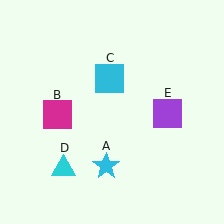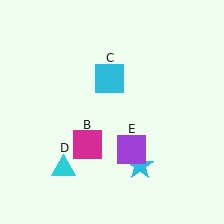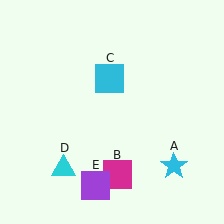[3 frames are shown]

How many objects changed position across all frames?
3 objects changed position: cyan star (object A), magenta square (object B), purple square (object E).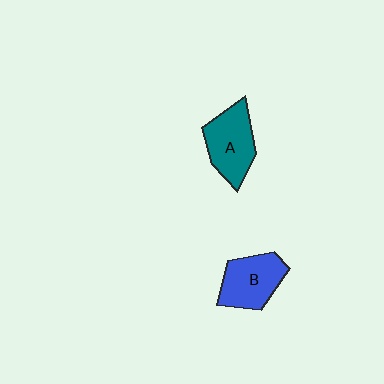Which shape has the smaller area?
Shape B (blue).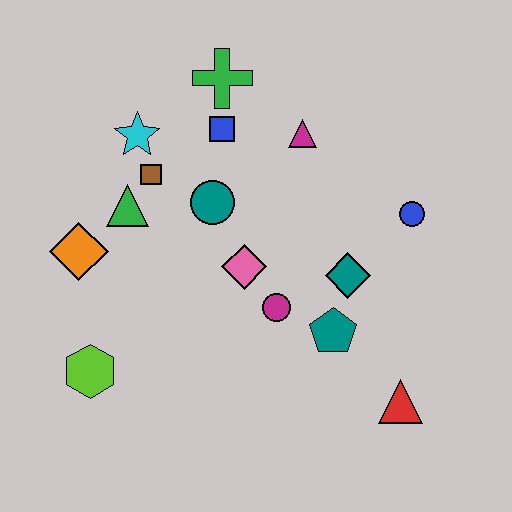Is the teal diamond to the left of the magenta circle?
No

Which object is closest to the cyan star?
The brown square is closest to the cyan star.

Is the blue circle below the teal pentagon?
No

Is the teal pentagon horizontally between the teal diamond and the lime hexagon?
Yes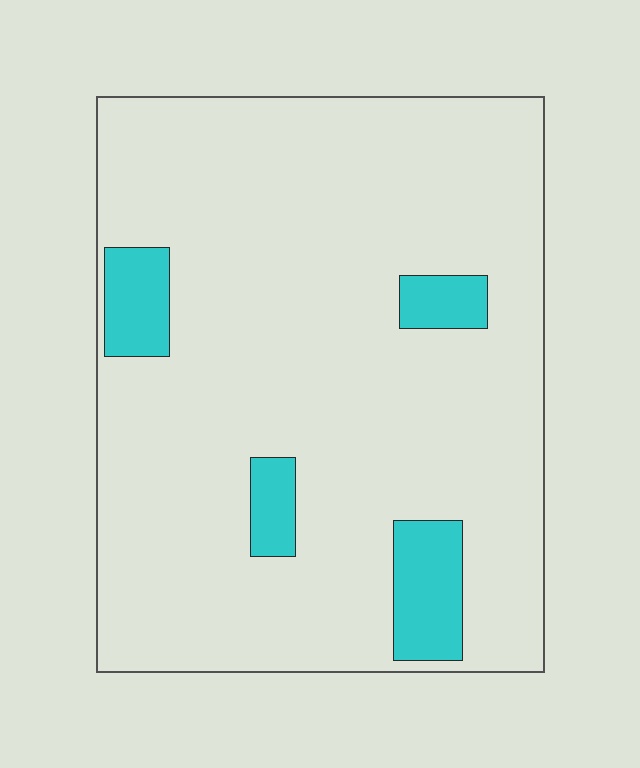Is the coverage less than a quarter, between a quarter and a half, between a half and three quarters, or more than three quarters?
Less than a quarter.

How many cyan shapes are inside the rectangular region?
4.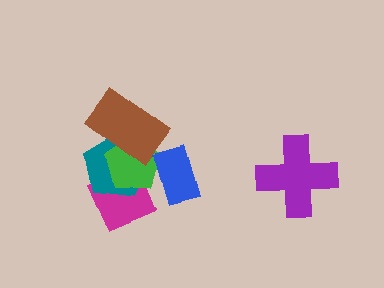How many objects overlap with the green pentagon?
4 objects overlap with the green pentagon.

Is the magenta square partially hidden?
Yes, it is partially covered by another shape.